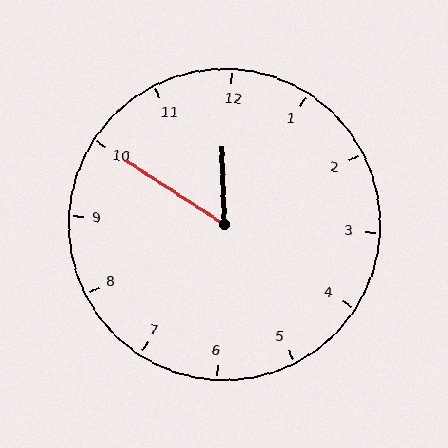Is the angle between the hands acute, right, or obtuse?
It is acute.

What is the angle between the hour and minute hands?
Approximately 55 degrees.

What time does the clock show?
11:50.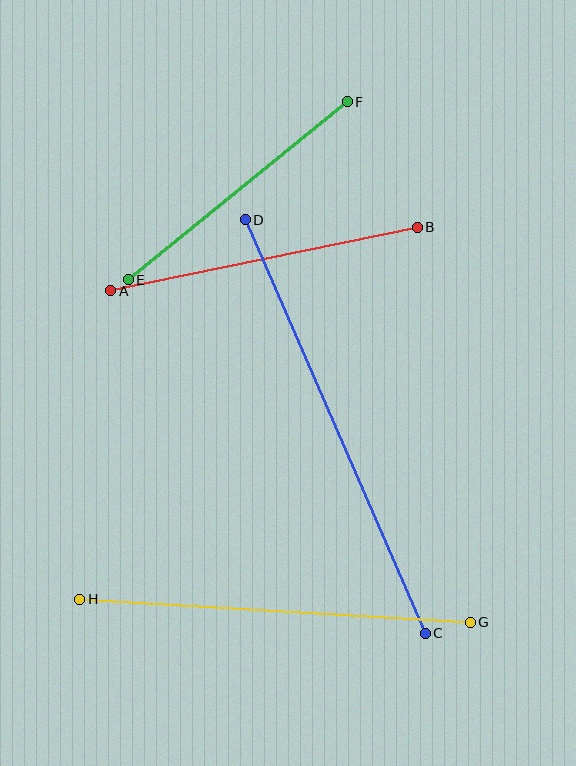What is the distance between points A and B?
The distance is approximately 313 pixels.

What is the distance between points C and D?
The distance is approximately 451 pixels.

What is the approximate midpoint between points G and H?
The midpoint is at approximately (275, 611) pixels.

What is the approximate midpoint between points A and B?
The midpoint is at approximately (264, 259) pixels.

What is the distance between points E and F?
The distance is approximately 282 pixels.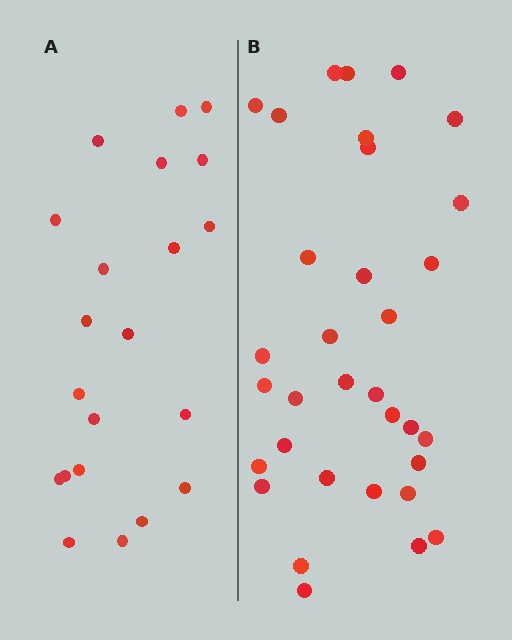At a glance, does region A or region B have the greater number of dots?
Region B (the right region) has more dots.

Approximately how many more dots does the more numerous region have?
Region B has roughly 12 or so more dots than region A.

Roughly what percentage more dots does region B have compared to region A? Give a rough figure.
About 55% more.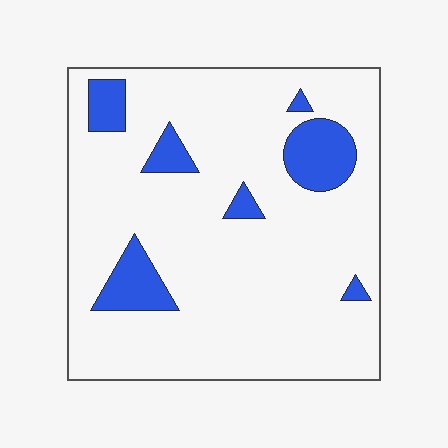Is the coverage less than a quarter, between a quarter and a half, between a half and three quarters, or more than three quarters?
Less than a quarter.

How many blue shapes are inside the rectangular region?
7.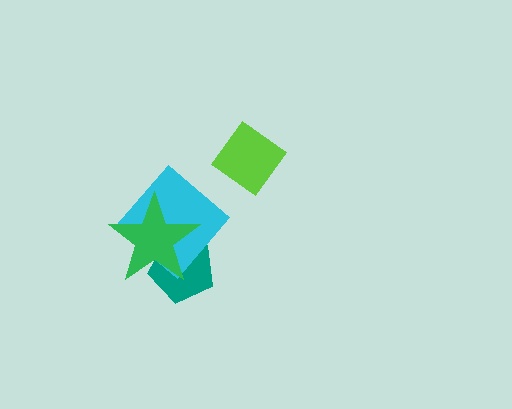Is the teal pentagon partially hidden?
Yes, it is partially covered by another shape.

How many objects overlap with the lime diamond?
0 objects overlap with the lime diamond.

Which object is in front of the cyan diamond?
The green star is in front of the cyan diamond.